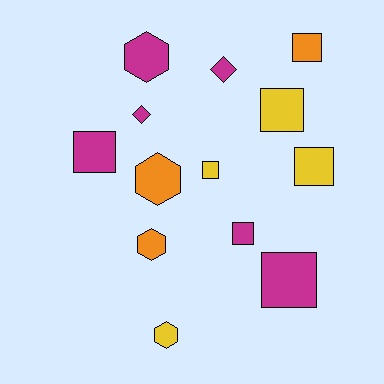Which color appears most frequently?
Magenta, with 6 objects.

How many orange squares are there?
There is 1 orange square.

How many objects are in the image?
There are 13 objects.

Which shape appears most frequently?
Square, with 7 objects.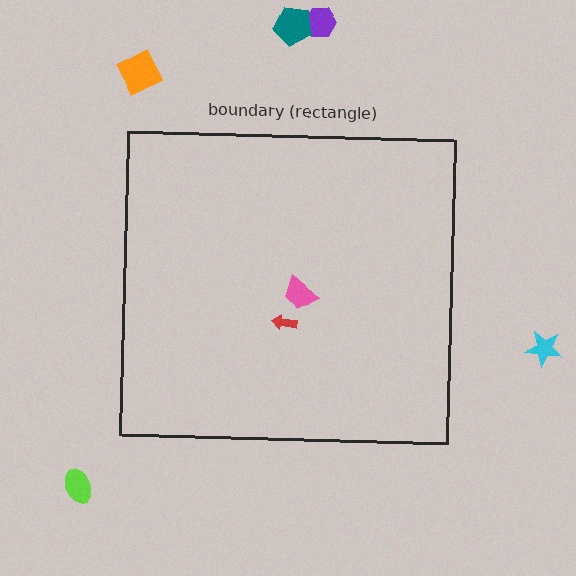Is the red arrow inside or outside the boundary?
Inside.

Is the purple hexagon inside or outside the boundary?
Outside.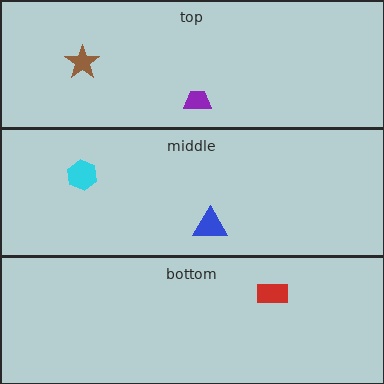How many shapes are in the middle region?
2.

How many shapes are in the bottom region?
1.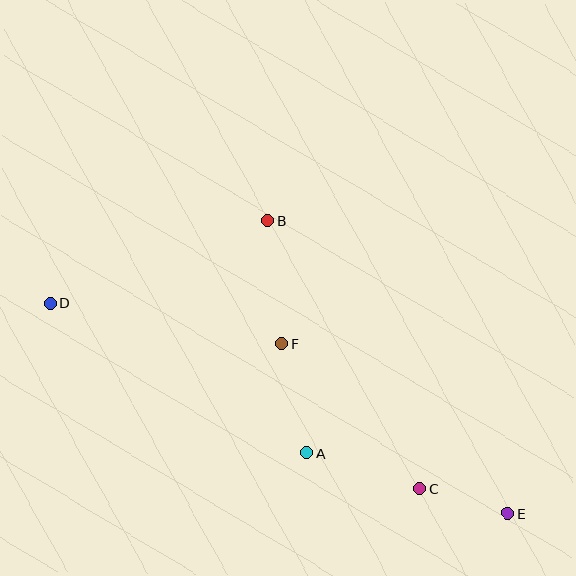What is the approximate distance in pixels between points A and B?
The distance between A and B is approximately 236 pixels.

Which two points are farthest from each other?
Points D and E are farthest from each other.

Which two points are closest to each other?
Points C and E are closest to each other.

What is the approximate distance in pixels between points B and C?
The distance between B and C is approximately 308 pixels.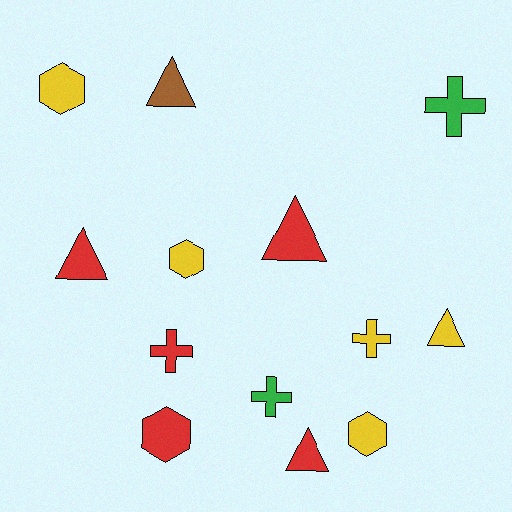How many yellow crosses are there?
There is 1 yellow cross.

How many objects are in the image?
There are 13 objects.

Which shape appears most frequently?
Triangle, with 5 objects.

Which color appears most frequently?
Red, with 5 objects.